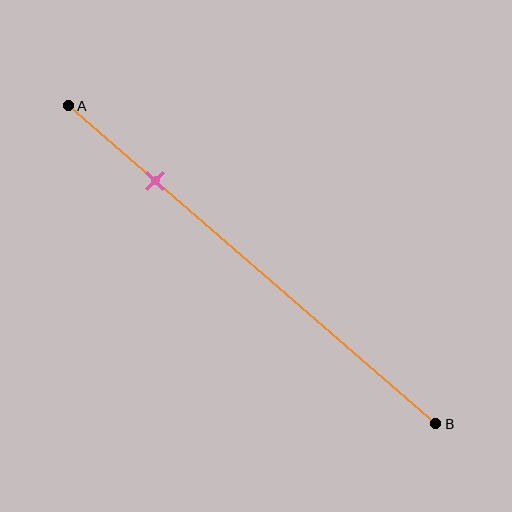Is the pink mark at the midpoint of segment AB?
No, the mark is at about 25% from A, not at the 50% midpoint.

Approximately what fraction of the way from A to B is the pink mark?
The pink mark is approximately 25% of the way from A to B.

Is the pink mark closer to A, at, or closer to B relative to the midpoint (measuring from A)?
The pink mark is closer to point A than the midpoint of segment AB.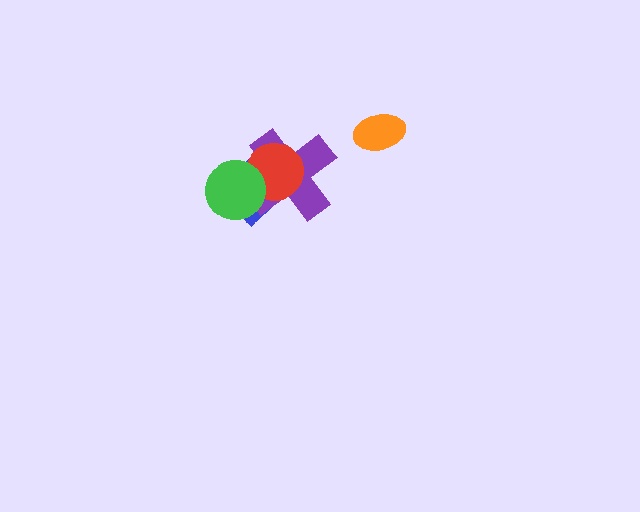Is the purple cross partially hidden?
Yes, it is partially covered by another shape.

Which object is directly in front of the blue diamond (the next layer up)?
The purple cross is directly in front of the blue diamond.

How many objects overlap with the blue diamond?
3 objects overlap with the blue diamond.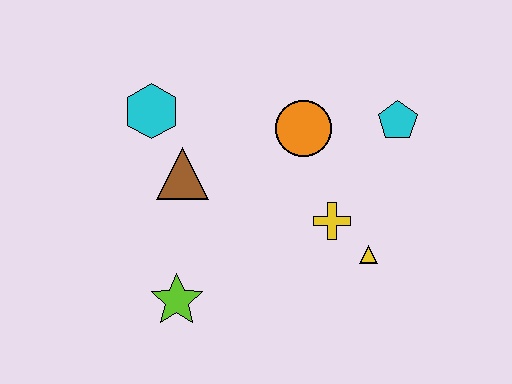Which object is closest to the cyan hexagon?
The brown triangle is closest to the cyan hexagon.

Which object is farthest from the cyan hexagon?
The yellow triangle is farthest from the cyan hexagon.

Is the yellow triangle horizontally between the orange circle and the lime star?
No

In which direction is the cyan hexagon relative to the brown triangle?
The cyan hexagon is above the brown triangle.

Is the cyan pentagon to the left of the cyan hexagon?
No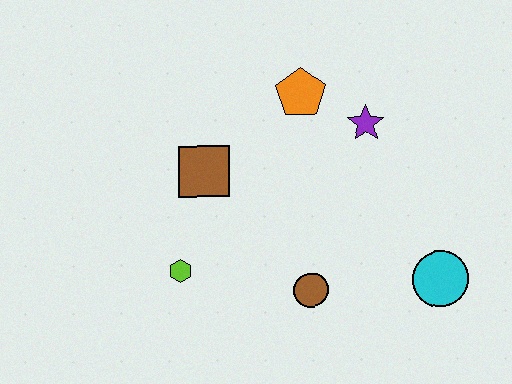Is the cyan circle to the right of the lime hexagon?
Yes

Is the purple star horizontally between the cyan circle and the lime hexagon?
Yes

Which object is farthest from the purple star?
The lime hexagon is farthest from the purple star.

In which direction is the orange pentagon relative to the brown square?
The orange pentagon is to the right of the brown square.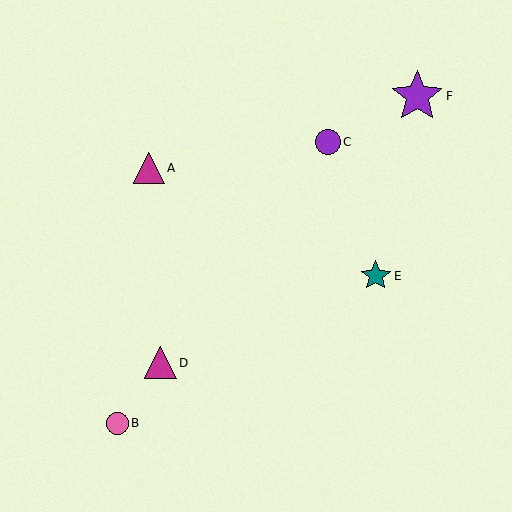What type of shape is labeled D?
Shape D is a magenta triangle.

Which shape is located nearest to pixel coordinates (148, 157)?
The magenta triangle (labeled A) at (149, 168) is nearest to that location.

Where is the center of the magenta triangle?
The center of the magenta triangle is at (160, 363).